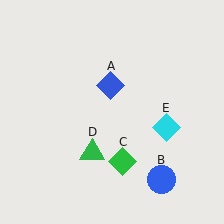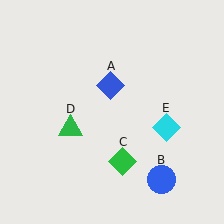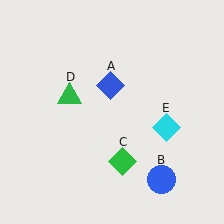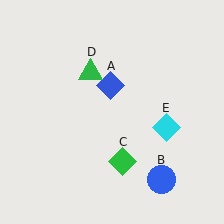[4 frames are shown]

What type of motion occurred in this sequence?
The green triangle (object D) rotated clockwise around the center of the scene.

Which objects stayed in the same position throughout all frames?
Blue diamond (object A) and blue circle (object B) and green diamond (object C) and cyan diamond (object E) remained stationary.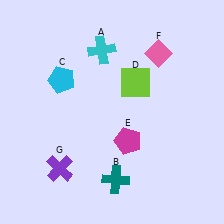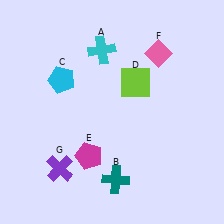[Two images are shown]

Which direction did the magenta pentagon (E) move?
The magenta pentagon (E) moved left.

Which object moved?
The magenta pentagon (E) moved left.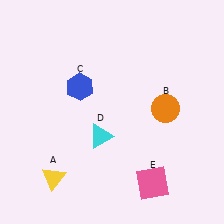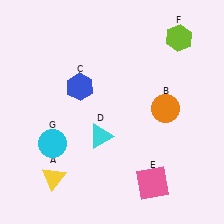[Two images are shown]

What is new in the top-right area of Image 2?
A lime hexagon (F) was added in the top-right area of Image 2.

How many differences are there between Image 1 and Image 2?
There are 2 differences between the two images.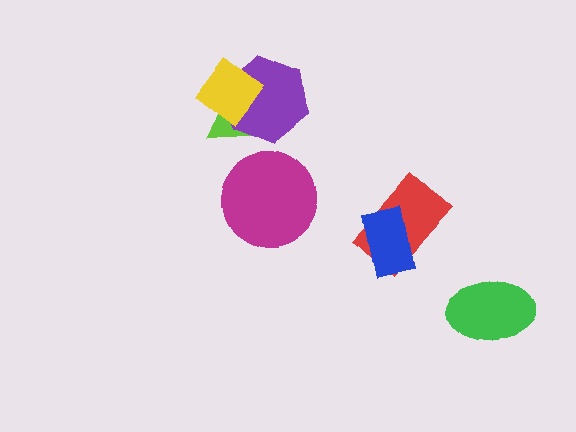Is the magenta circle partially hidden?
No, no other shape covers it.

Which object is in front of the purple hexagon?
The yellow diamond is in front of the purple hexagon.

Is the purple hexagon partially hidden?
Yes, it is partially covered by another shape.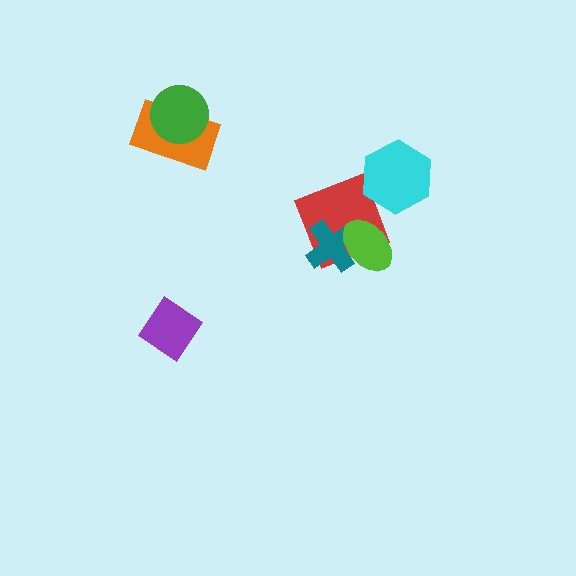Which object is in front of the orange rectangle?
The green circle is in front of the orange rectangle.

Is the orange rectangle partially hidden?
Yes, it is partially covered by another shape.